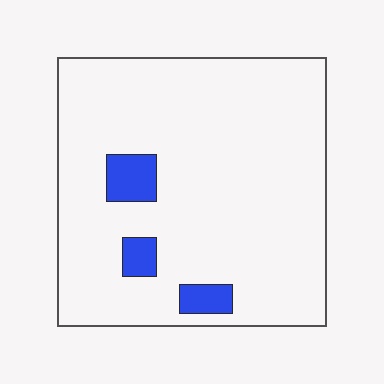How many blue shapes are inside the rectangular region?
3.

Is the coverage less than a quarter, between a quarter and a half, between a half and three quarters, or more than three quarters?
Less than a quarter.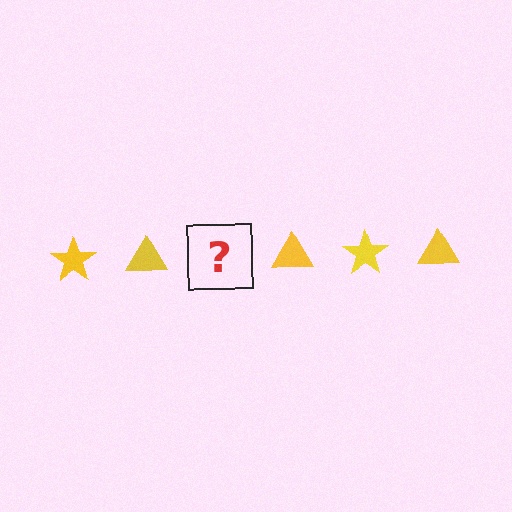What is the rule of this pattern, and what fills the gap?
The rule is that the pattern cycles through star, triangle shapes in yellow. The gap should be filled with a yellow star.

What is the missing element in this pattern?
The missing element is a yellow star.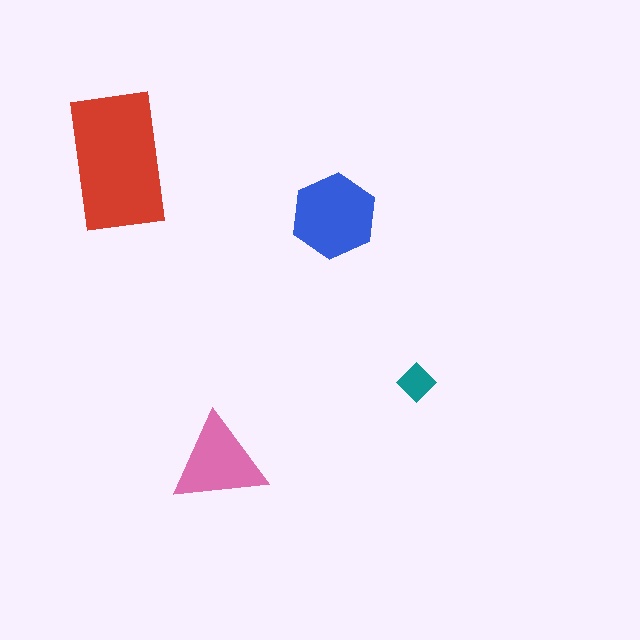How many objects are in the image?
There are 4 objects in the image.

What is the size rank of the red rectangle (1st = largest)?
1st.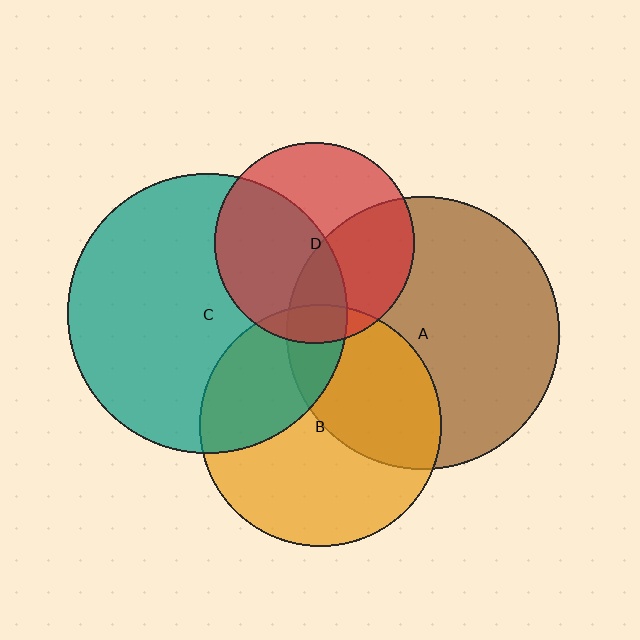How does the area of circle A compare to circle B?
Approximately 1.3 times.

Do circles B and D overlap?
Yes.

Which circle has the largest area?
Circle C (teal).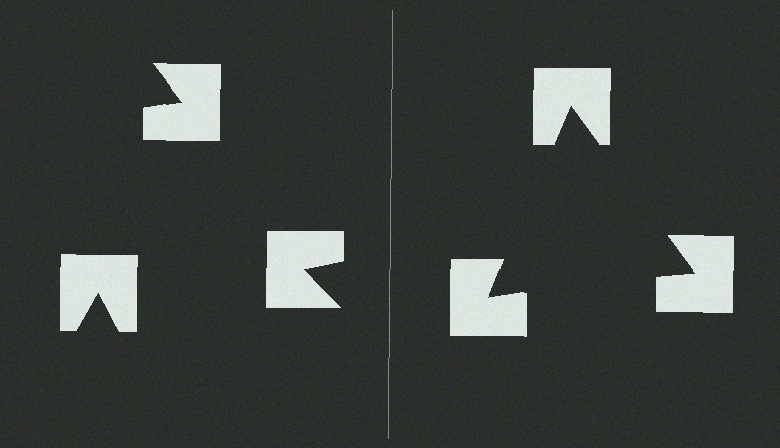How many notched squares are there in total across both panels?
6 — 3 on each side.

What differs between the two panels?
The notched squares are positioned identically on both sides; only the wedge orientations differ. On the right they align to a triangle; on the left they are misaligned.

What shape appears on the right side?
An illusory triangle.